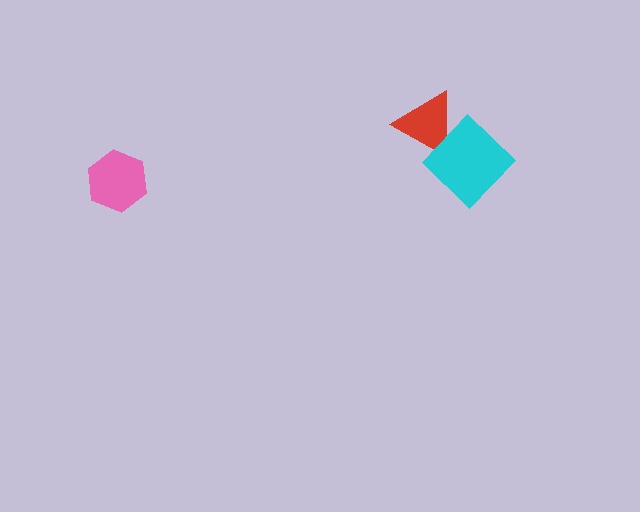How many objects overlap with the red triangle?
1 object overlaps with the red triangle.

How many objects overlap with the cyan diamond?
1 object overlaps with the cyan diamond.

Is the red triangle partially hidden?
Yes, it is partially covered by another shape.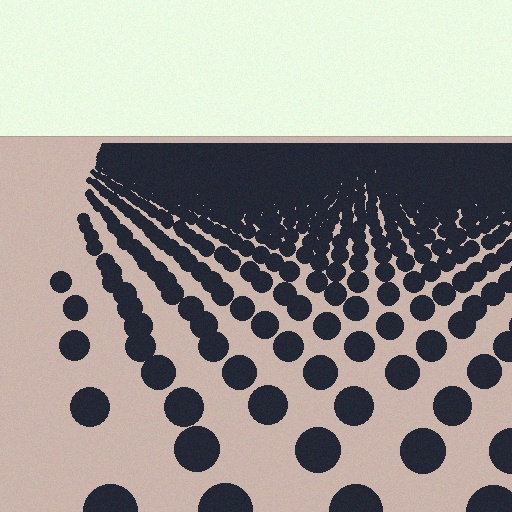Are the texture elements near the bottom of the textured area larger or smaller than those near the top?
Larger. Near the bottom, elements are closer to the viewer and appear at a bigger on-screen size.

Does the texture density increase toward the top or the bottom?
Density increases toward the top.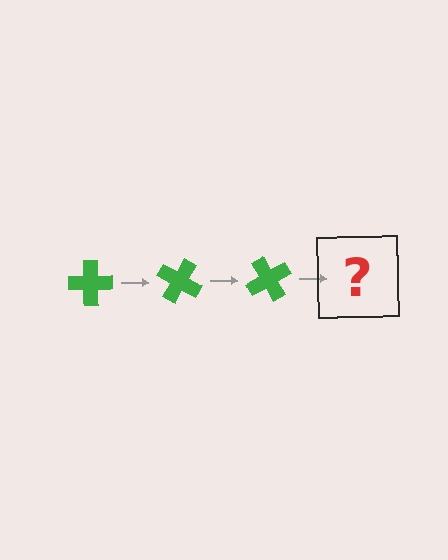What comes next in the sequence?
The next element should be a green cross rotated 90 degrees.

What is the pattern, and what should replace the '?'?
The pattern is that the cross rotates 30 degrees each step. The '?' should be a green cross rotated 90 degrees.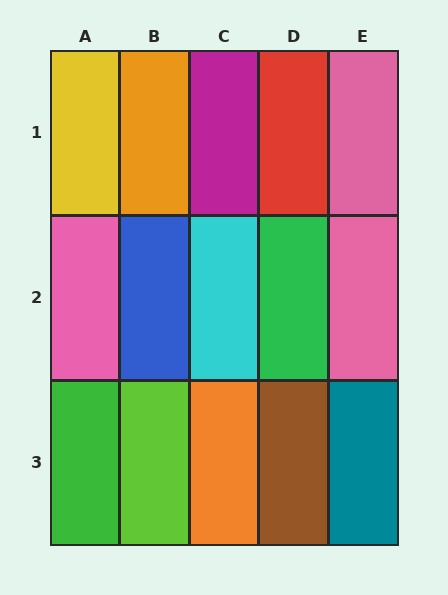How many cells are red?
1 cell is red.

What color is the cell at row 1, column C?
Magenta.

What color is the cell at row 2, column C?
Cyan.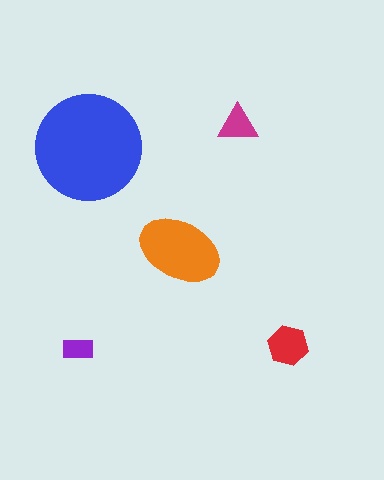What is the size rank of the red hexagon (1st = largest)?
3rd.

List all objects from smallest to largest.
The purple rectangle, the magenta triangle, the red hexagon, the orange ellipse, the blue circle.